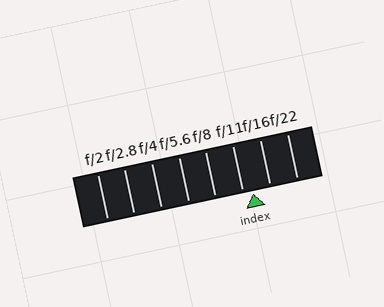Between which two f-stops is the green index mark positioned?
The index mark is between f/11 and f/16.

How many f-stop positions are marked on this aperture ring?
There are 8 f-stop positions marked.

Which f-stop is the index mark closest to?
The index mark is closest to f/11.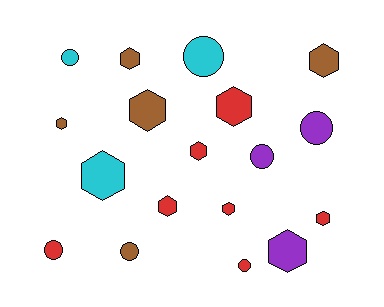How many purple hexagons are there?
There is 1 purple hexagon.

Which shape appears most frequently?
Hexagon, with 11 objects.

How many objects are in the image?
There are 18 objects.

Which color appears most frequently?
Red, with 7 objects.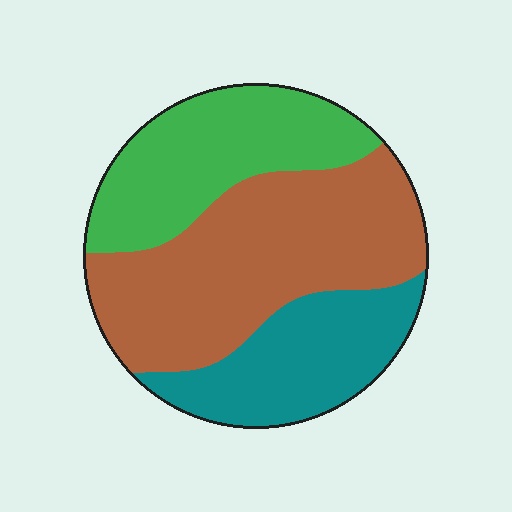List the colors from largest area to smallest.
From largest to smallest: brown, green, teal.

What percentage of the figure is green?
Green covers around 30% of the figure.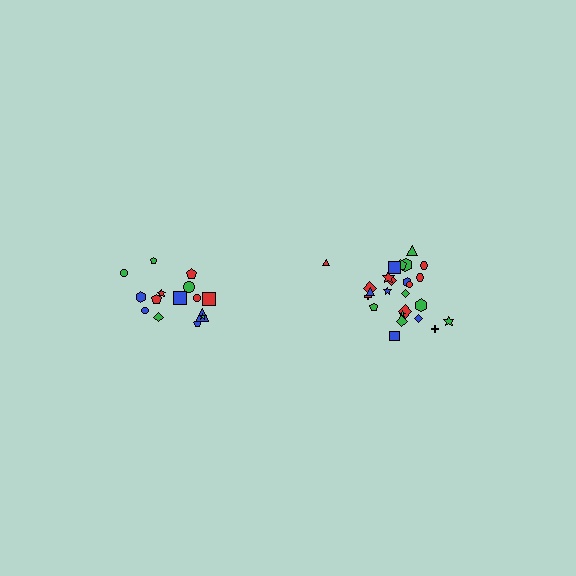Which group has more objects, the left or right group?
The right group.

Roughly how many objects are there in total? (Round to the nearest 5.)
Roughly 40 objects in total.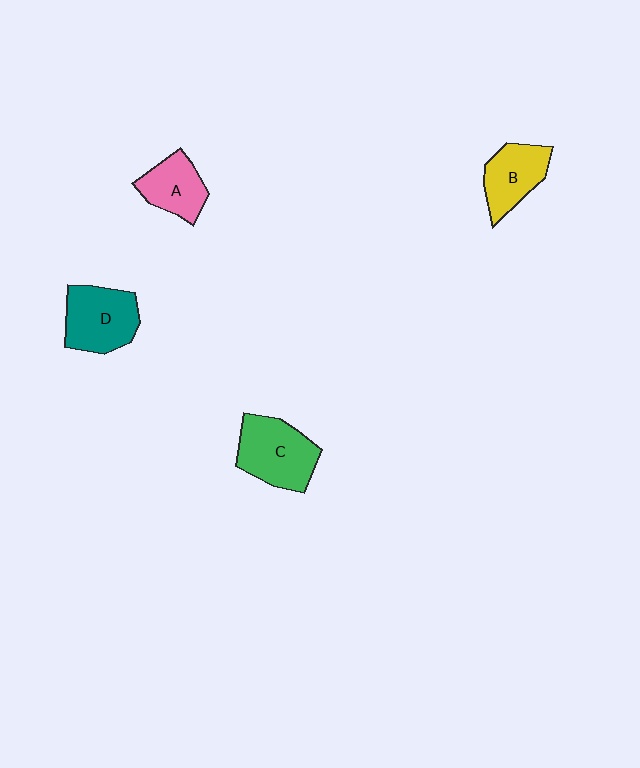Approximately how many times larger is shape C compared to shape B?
Approximately 1.3 times.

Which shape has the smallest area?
Shape A (pink).